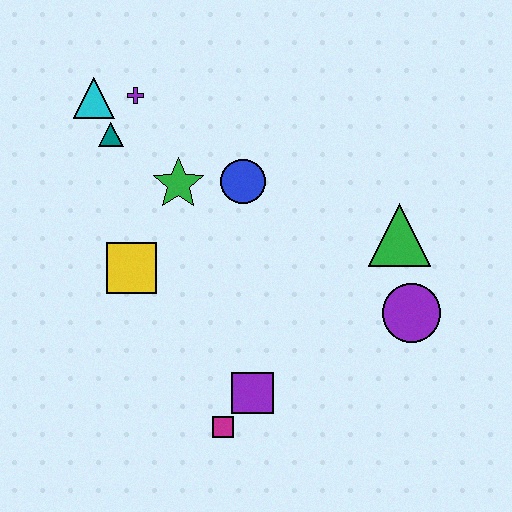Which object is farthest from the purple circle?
The cyan triangle is farthest from the purple circle.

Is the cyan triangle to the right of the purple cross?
No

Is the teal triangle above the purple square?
Yes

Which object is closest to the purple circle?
The green triangle is closest to the purple circle.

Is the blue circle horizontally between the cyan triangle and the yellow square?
No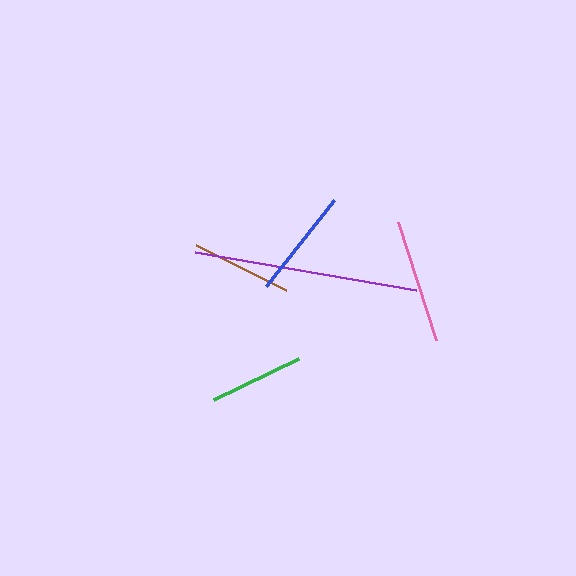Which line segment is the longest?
The purple line is the longest at approximately 224 pixels.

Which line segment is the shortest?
The green line is the shortest at approximately 95 pixels.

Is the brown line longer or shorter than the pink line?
The pink line is longer than the brown line.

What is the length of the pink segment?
The pink segment is approximately 125 pixels long.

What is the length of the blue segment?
The blue segment is approximately 110 pixels long.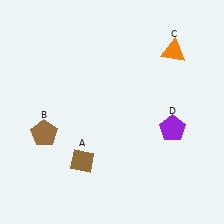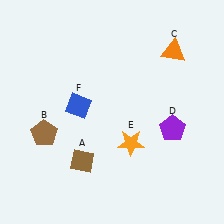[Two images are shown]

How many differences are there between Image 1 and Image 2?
There are 2 differences between the two images.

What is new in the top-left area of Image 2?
A blue diamond (F) was added in the top-left area of Image 2.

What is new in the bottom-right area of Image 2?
An orange star (E) was added in the bottom-right area of Image 2.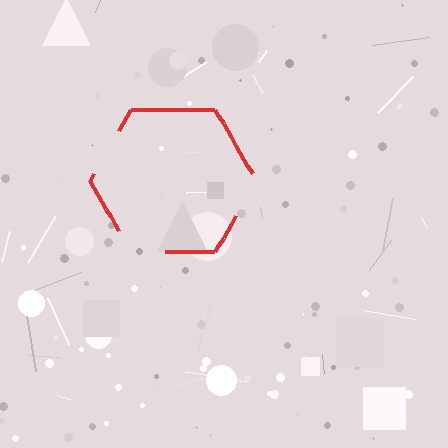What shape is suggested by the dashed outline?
The dashed outline suggests a hexagon.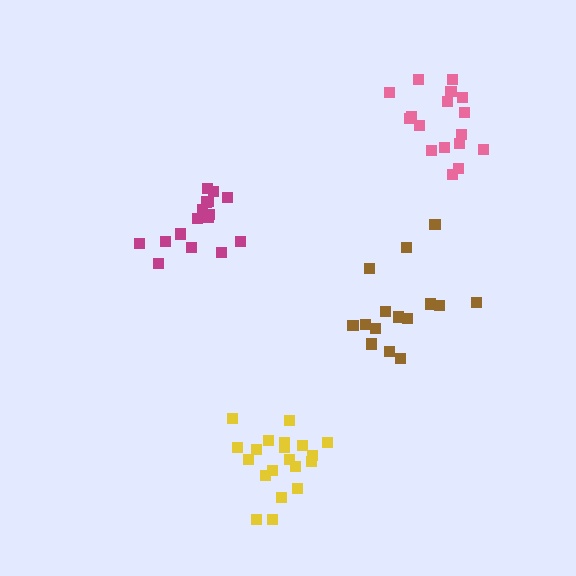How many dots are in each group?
Group 1: 17 dots, Group 2: 15 dots, Group 3: 20 dots, Group 4: 16 dots (68 total).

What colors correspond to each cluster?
The clusters are colored: pink, brown, yellow, magenta.